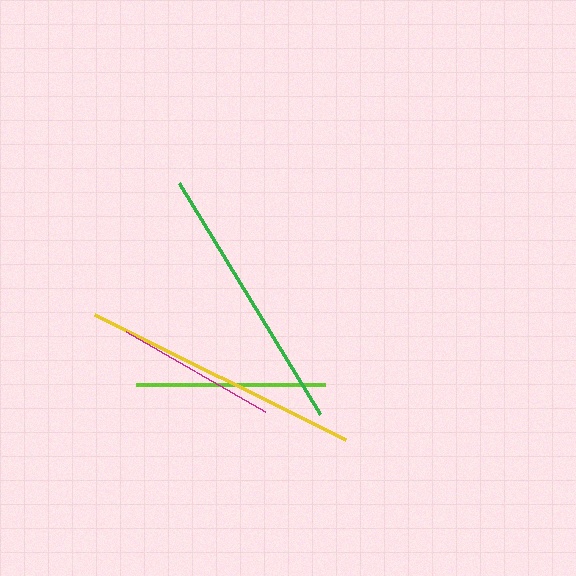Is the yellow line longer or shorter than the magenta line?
The yellow line is longer than the magenta line.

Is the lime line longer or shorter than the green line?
The green line is longer than the lime line.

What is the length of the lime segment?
The lime segment is approximately 189 pixels long.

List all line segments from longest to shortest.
From longest to shortest: yellow, green, lime, magenta.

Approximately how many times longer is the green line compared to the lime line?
The green line is approximately 1.4 times the length of the lime line.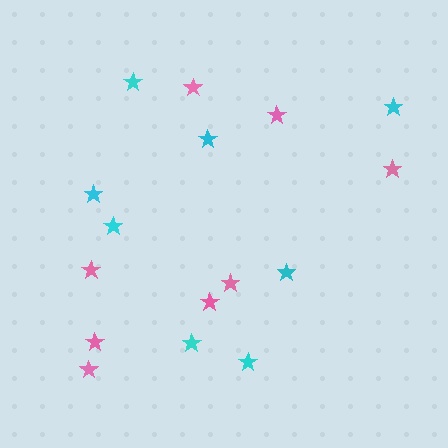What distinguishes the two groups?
There are 2 groups: one group of pink stars (8) and one group of cyan stars (8).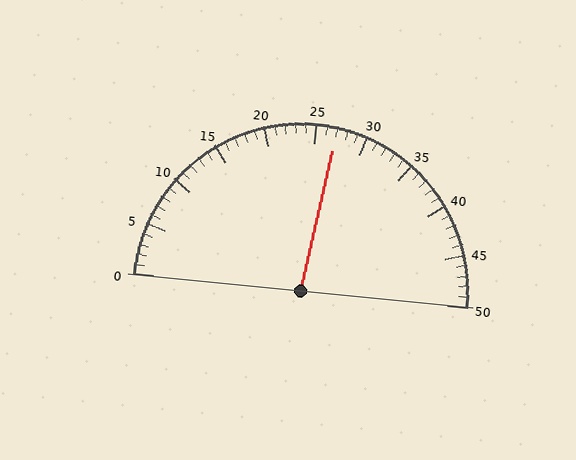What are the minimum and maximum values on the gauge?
The gauge ranges from 0 to 50.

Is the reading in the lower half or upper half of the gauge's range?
The reading is in the upper half of the range (0 to 50).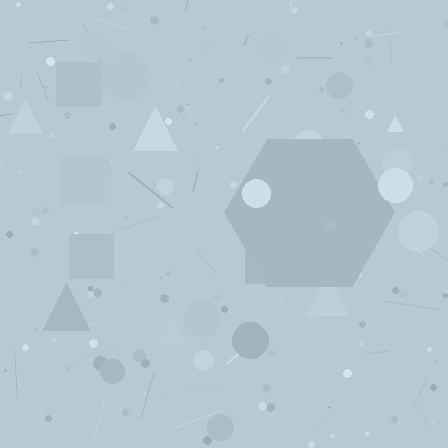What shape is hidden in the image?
A hexagon is hidden in the image.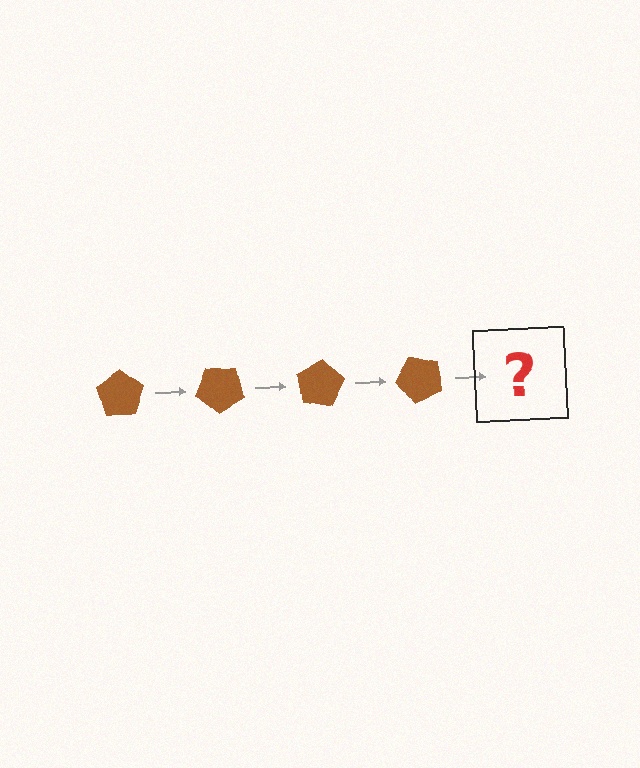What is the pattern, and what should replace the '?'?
The pattern is that the pentagon rotates 40 degrees each step. The '?' should be a brown pentagon rotated 160 degrees.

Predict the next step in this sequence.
The next step is a brown pentagon rotated 160 degrees.